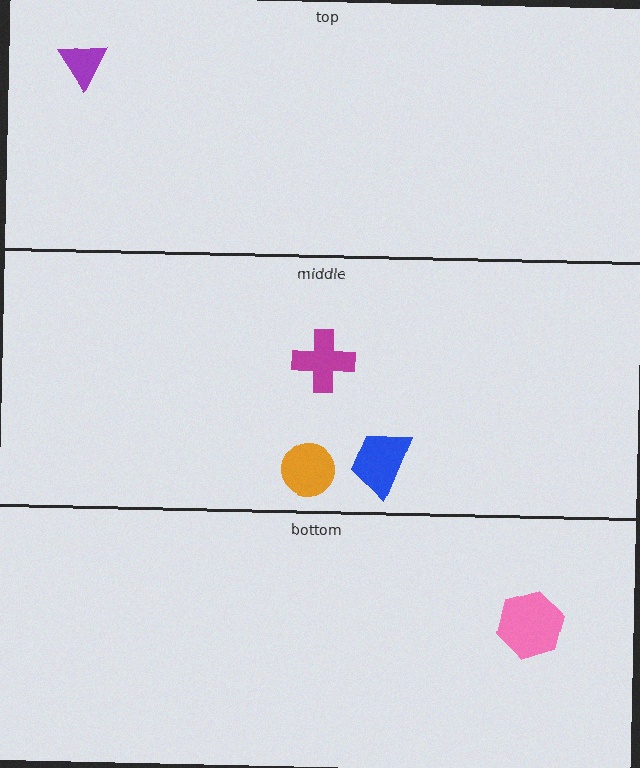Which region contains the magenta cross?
The middle region.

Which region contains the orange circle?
The middle region.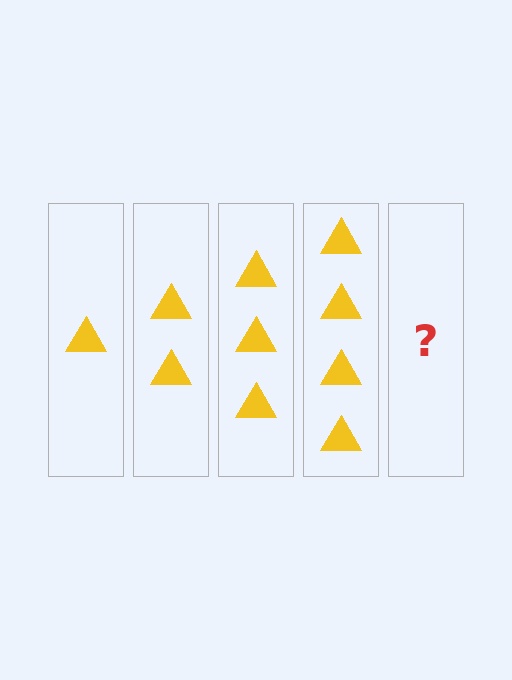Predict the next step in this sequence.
The next step is 5 triangles.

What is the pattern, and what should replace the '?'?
The pattern is that each step adds one more triangle. The '?' should be 5 triangles.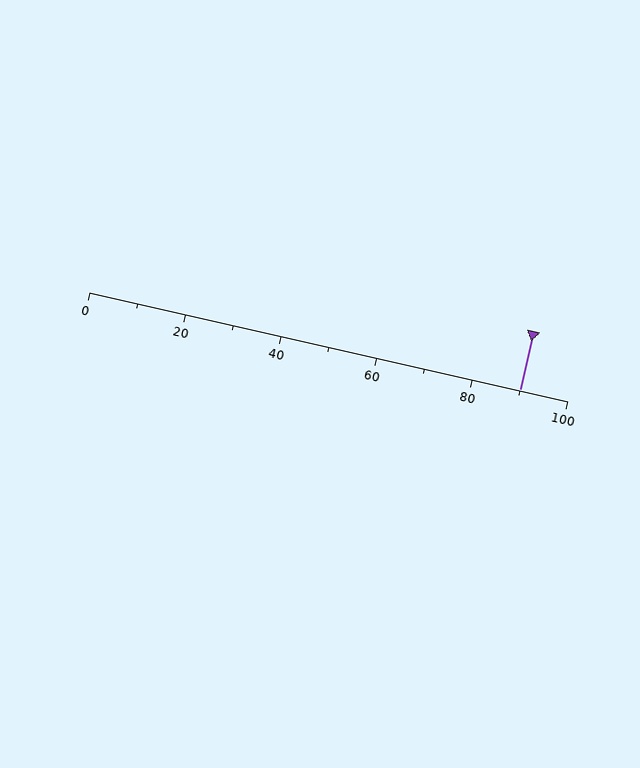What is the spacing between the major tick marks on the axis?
The major ticks are spaced 20 apart.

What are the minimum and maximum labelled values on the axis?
The axis runs from 0 to 100.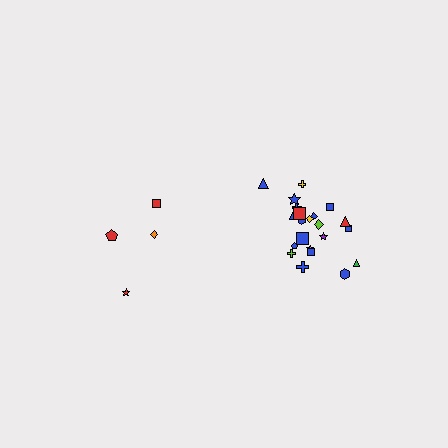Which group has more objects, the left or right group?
The right group.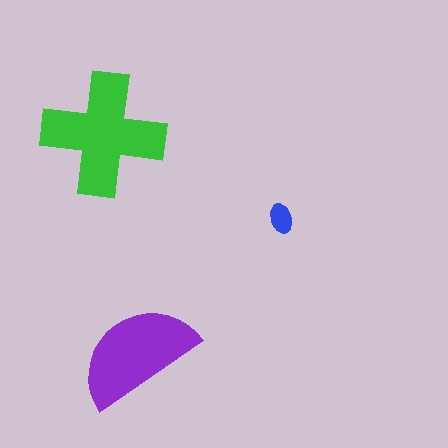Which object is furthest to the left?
The green cross is leftmost.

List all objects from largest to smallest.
The green cross, the purple semicircle, the blue ellipse.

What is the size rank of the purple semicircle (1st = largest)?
2nd.